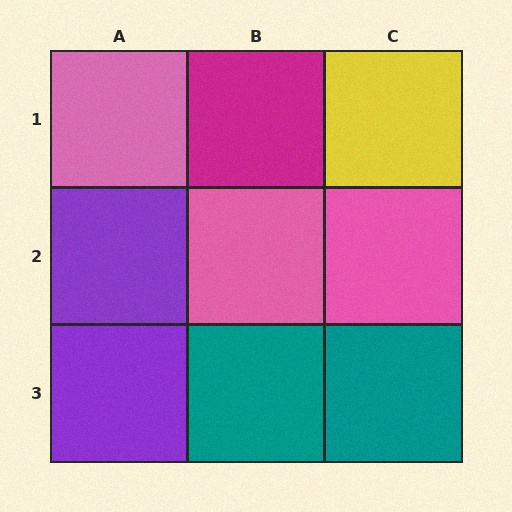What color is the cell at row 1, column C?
Yellow.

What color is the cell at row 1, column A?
Pink.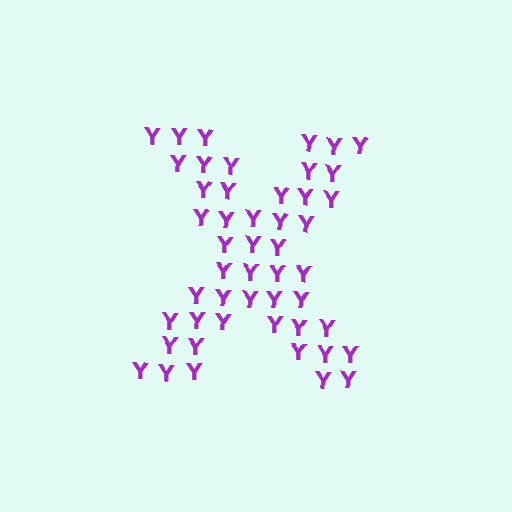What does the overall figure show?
The overall figure shows the letter X.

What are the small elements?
The small elements are letter Y's.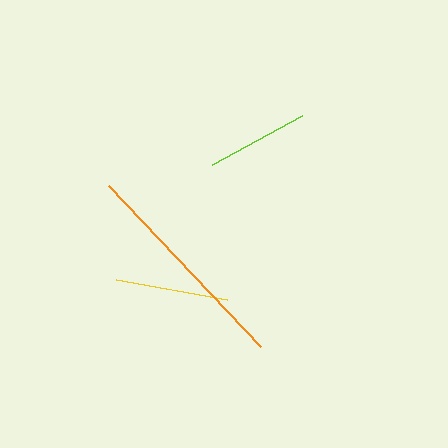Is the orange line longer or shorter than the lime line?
The orange line is longer than the lime line.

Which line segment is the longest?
The orange line is the longest at approximately 222 pixels.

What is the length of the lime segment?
The lime segment is approximately 102 pixels long.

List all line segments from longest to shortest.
From longest to shortest: orange, yellow, lime.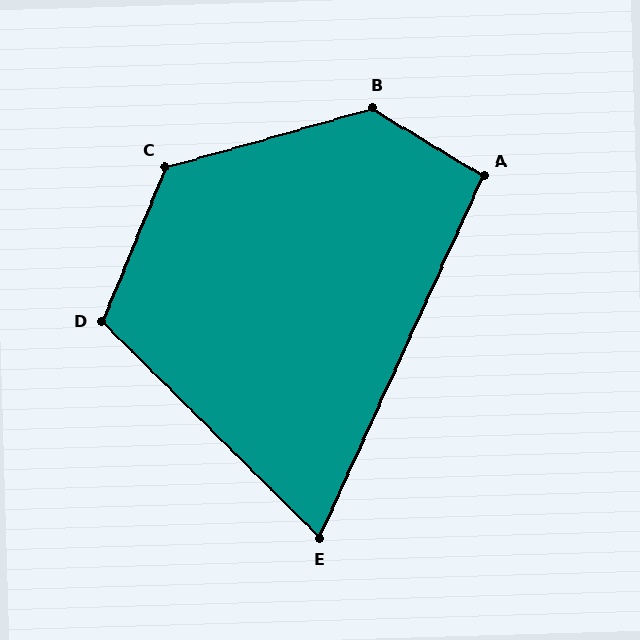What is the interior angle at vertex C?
Approximately 128 degrees (obtuse).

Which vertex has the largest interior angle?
B, at approximately 133 degrees.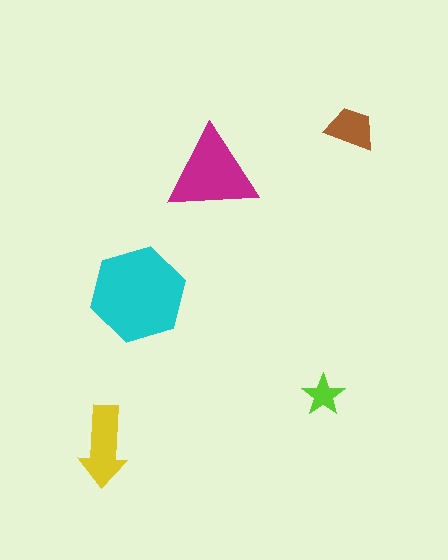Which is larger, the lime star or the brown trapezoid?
The brown trapezoid.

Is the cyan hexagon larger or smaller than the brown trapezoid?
Larger.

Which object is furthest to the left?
The yellow arrow is leftmost.